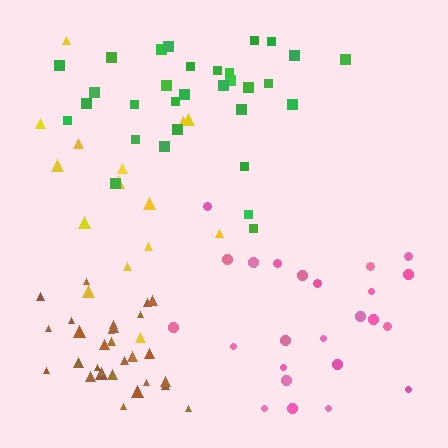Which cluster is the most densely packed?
Brown.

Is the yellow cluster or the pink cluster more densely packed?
Pink.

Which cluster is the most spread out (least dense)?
Yellow.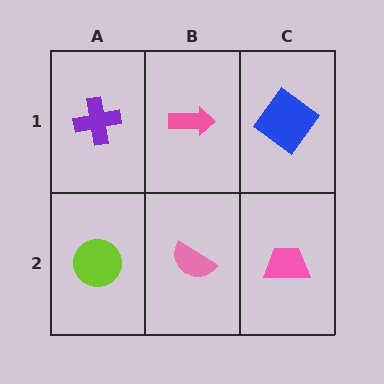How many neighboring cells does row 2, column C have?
2.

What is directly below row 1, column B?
A pink semicircle.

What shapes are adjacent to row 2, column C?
A blue diamond (row 1, column C), a pink semicircle (row 2, column B).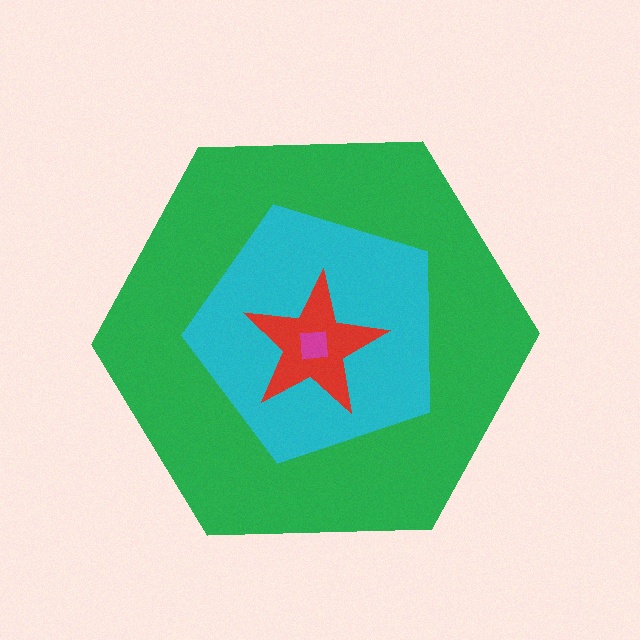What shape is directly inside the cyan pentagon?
The red star.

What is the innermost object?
The magenta square.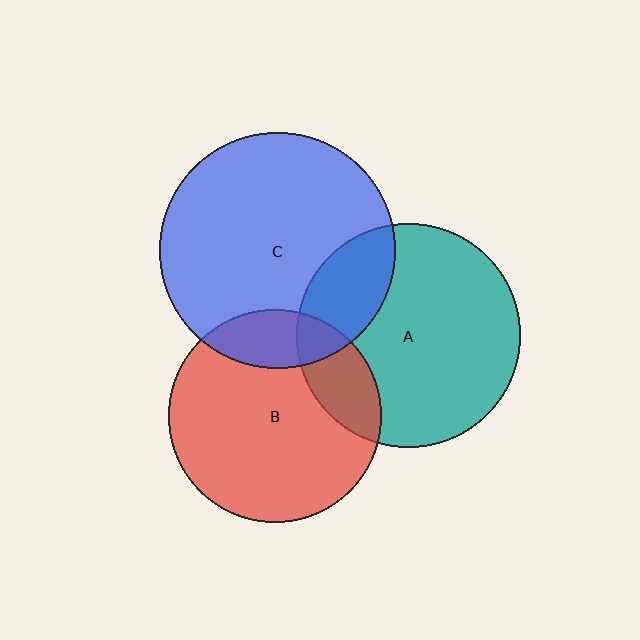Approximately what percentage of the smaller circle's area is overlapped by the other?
Approximately 20%.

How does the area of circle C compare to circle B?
Approximately 1.2 times.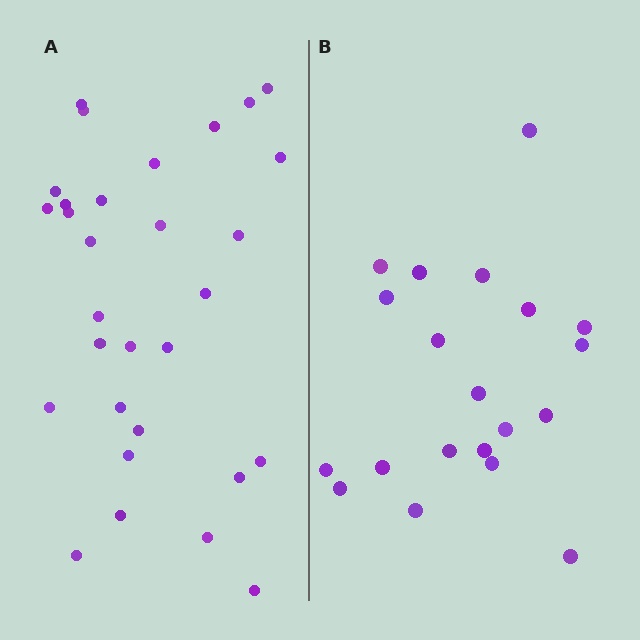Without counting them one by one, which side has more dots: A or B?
Region A (the left region) has more dots.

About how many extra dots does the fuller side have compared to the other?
Region A has roughly 10 or so more dots than region B.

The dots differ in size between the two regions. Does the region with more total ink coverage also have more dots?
No. Region B has more total ink coverage because its dots are larger, but region A actually contains more individual dots. Total area can be misleading — the number of items is what matters here.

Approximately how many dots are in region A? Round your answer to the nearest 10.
About 30 dots.